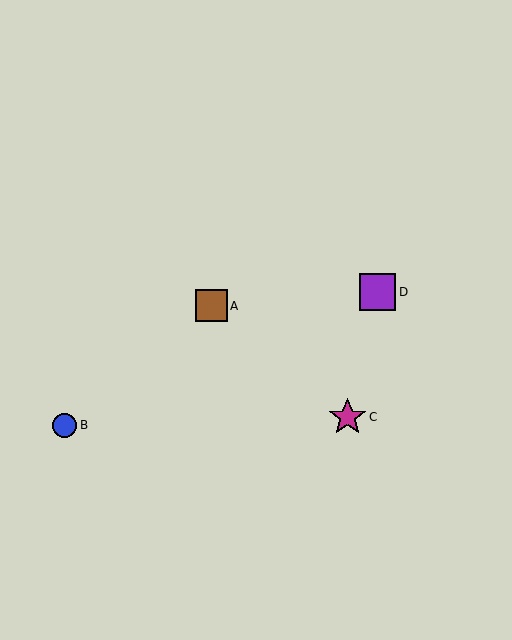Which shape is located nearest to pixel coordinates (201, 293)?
The brown square (labeled A) at (211, 306) is nearest to that location.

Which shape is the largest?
The magenta star (labeled C) is the largest.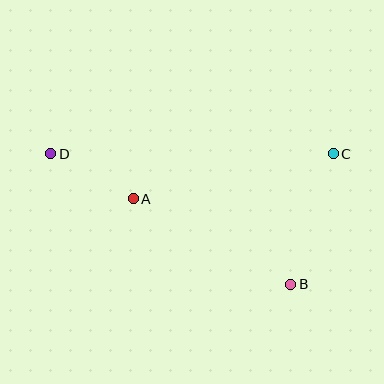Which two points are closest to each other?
Points A and D are closest to each other.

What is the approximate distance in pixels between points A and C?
The distance between A and C is approximately 205 pixels.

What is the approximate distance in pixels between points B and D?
The distance between B and D is approximately 274 pixels.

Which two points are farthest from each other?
Points C and D are farthest from each other.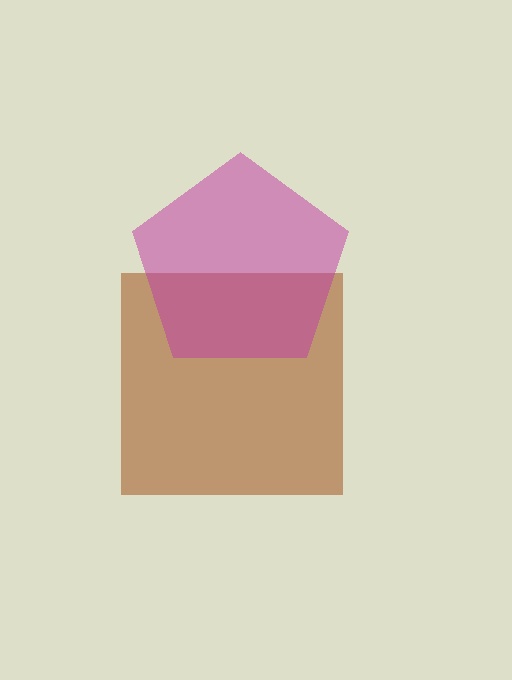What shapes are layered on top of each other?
The layered shapes are: a brown square, a magenta pentagon.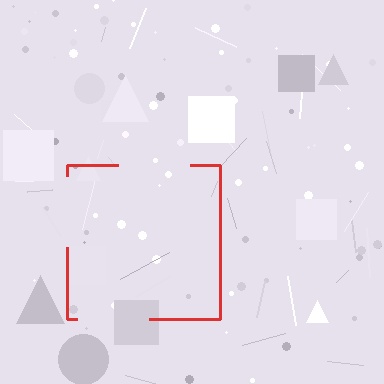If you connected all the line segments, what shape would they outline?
They would outline a square.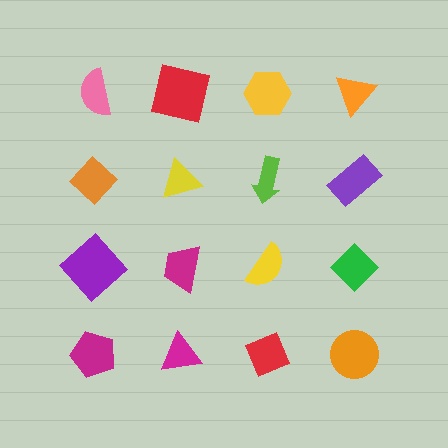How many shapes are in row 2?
4 shapes.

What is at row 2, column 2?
A yellow triangle.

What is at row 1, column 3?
A yellow hexagon.